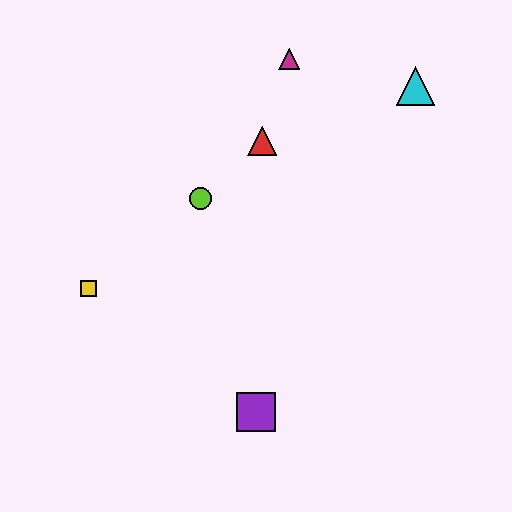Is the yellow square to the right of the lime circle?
No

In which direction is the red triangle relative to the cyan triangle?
The red triangle is to the left of the cyan triangle.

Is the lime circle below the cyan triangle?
Yes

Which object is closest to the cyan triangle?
The magenta triangle is closest to the cyan triangle.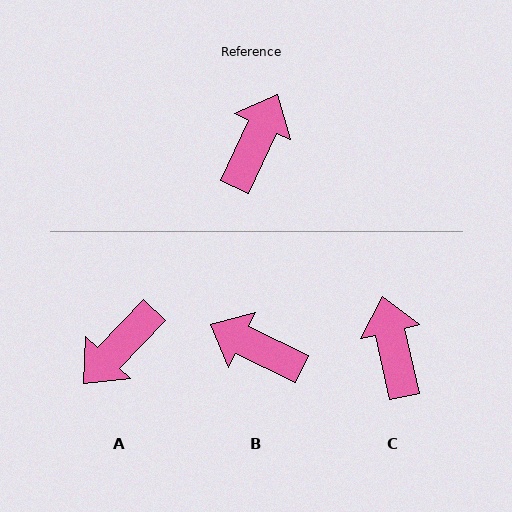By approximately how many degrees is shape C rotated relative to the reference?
Approximately 38 degrees counter-clockwise.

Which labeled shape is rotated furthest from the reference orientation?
A, about 161 degrees away.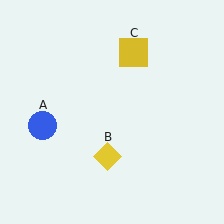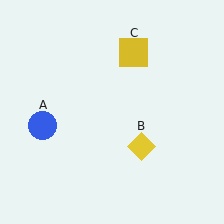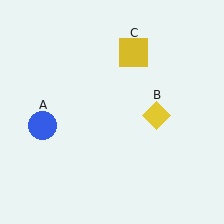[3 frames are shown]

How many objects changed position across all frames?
1 object changed position: yellow diamond (object B).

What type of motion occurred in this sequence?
The yellow diamond (object B) rotated counterclockwise around the center of the scene.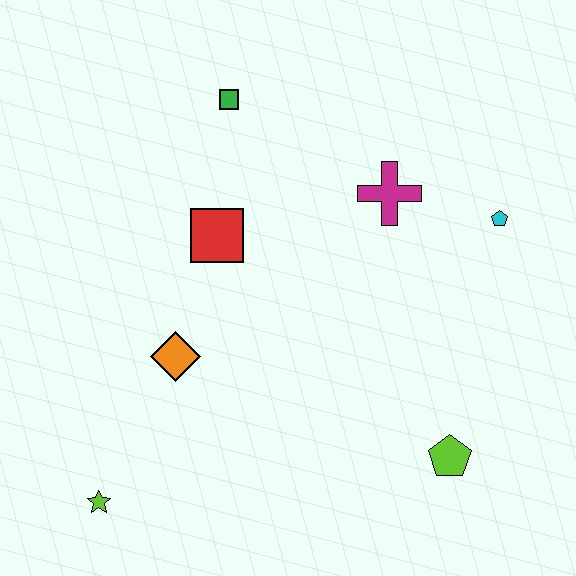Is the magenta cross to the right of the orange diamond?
Yes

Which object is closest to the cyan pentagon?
The magenta cross is closest to the cyan pentagon.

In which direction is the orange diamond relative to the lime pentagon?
The orange diamond is to the left of the lime pentagon.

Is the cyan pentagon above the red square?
Yes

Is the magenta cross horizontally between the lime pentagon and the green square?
Yes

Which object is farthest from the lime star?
The cyan pentagon is farthest from the lime star.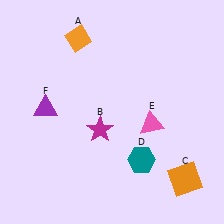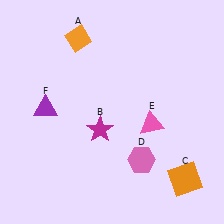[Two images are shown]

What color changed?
The hexagon (D) changed from teal in Image 1 to pink in Image 2.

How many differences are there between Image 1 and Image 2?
There is 1 difference between the two images.